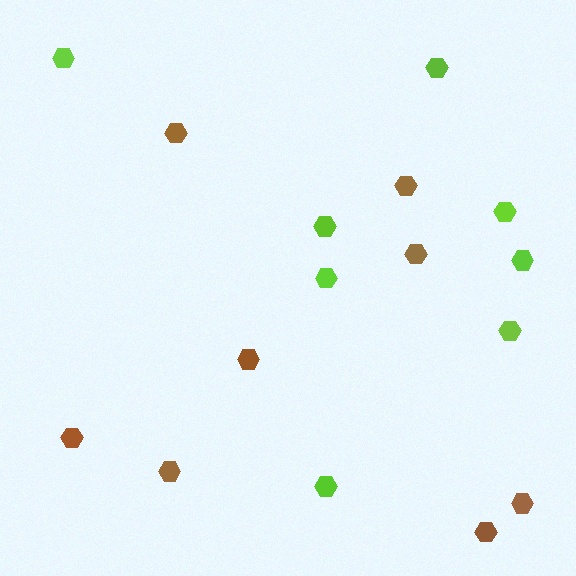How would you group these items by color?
There are 2 groups: one group of brown hexagons (8) and one group of lime hexagons (8).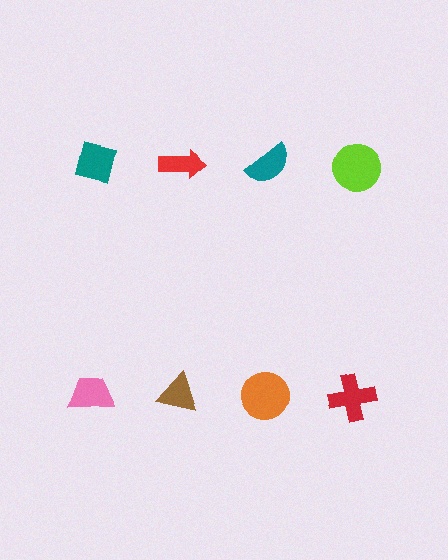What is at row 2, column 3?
An orange circle.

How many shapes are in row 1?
4 shapes.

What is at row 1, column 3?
A teal semicircle.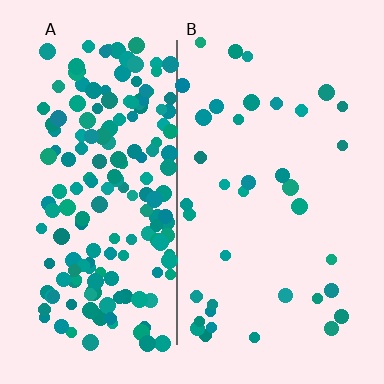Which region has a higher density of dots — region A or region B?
A (the left).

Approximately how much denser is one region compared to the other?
Approximately 4.6× — region A over region B.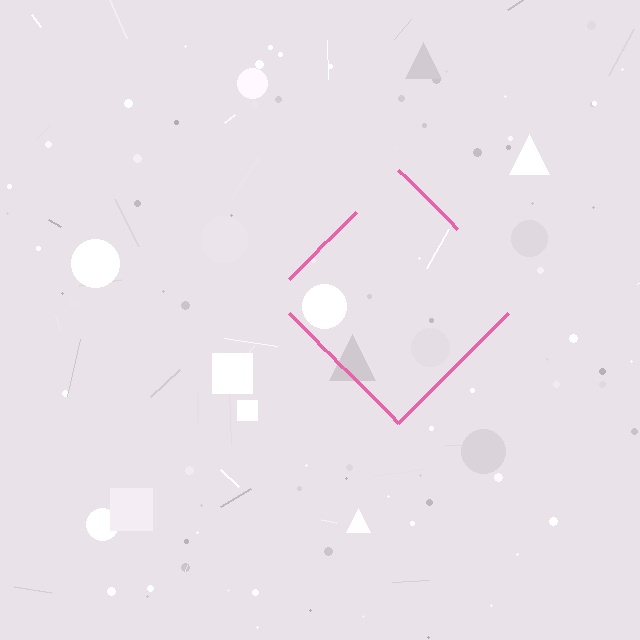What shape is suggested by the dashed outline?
The dashed outline suggests a diamond.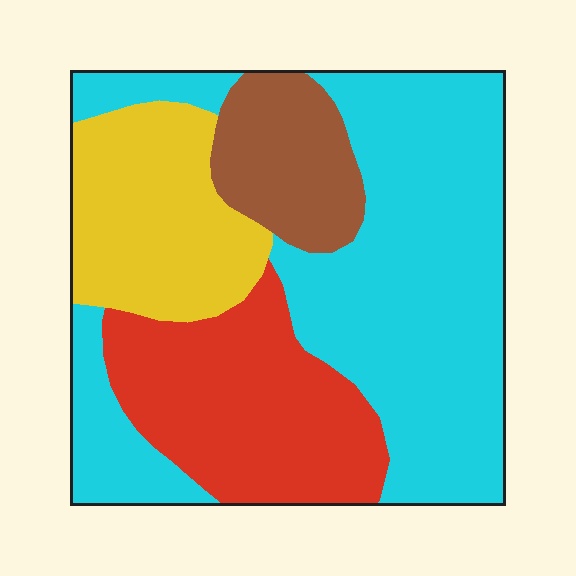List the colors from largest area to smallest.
From largest to smallest: cyan, red, yellow, brown.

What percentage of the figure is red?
Red takes up less than a quarter of the figure.